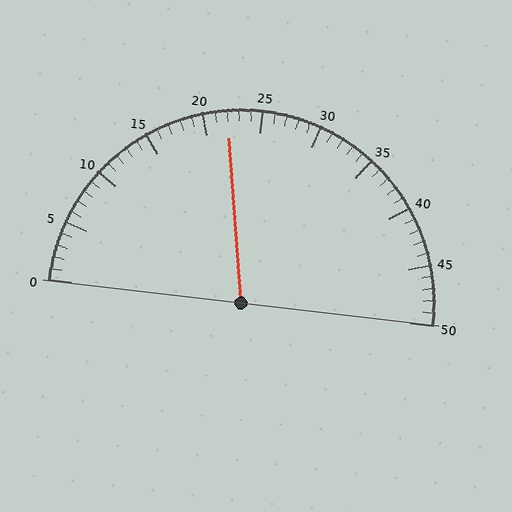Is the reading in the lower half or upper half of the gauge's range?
The reading is in the lower half of the range (0 to 50).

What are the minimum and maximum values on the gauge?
The gauge ranges from 0 to 50.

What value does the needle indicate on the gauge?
The needle indicates approximately 22.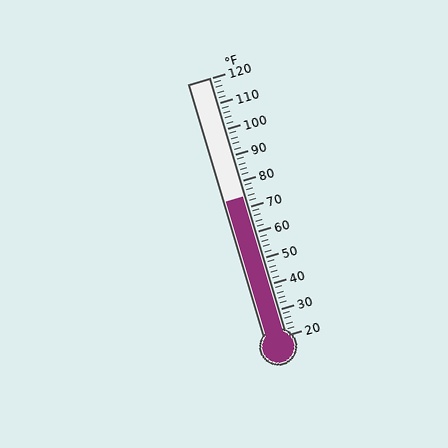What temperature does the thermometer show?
The thermometer shows approximately 74°F.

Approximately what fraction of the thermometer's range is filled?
The thermometer is filled to approximately 55% of its range.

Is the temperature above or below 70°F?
The temperature is above 70°F.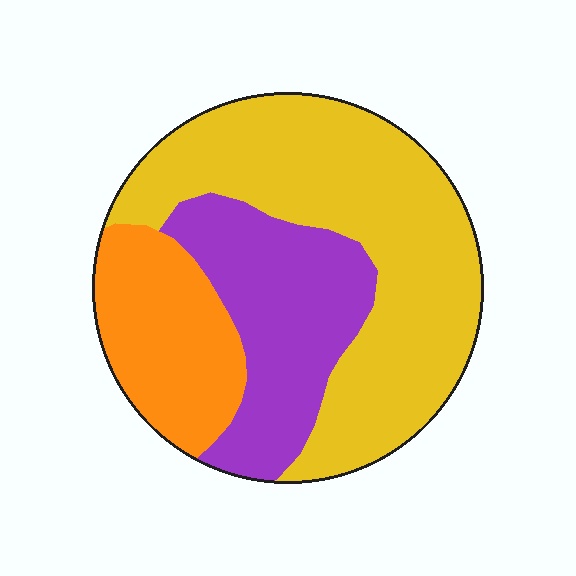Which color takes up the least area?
Orange, at roughly 20%.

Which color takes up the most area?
Yellow, at roughly 50%.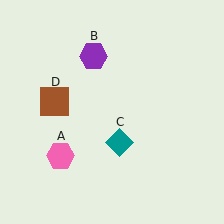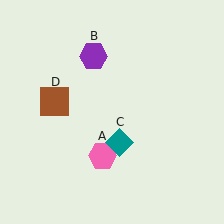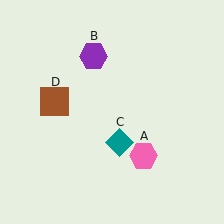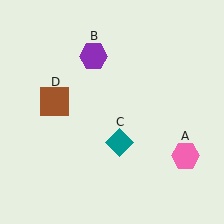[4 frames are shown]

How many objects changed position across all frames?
1 object changed position: pink hexagon (object A).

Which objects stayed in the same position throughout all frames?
Purple hexagon (object B) and teal diamond (object C) and brown square (object D) remained stationary.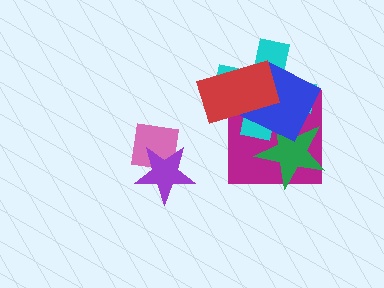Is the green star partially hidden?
Yes, it is partially covered by another shape.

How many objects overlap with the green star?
3 objects overlap with the green star.